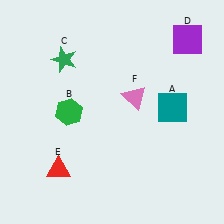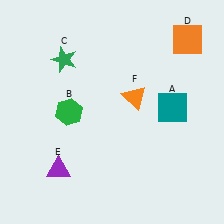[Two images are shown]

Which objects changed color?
D changed from purple to orange. E changed from red to purple. F changed from pink to orange.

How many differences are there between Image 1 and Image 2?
There are 3 differences between the two images.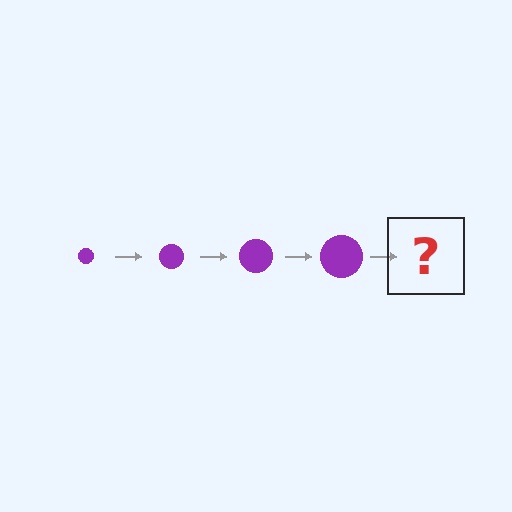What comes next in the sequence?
The next element should be a purple circle, larger than the previous one.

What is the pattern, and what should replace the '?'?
The pattern is that the circle gets progressively larger each step. The '?' should be a purple circle, larger than the previous one.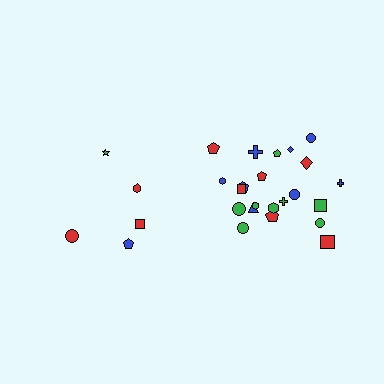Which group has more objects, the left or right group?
The right group.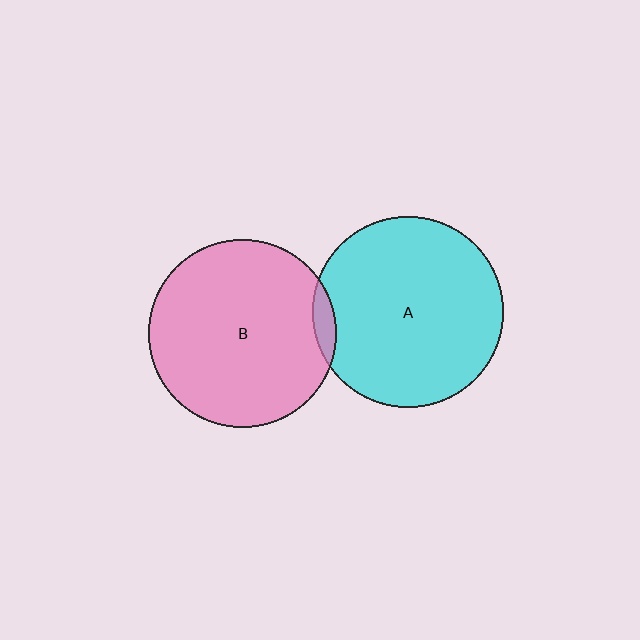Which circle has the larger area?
Circle A (cyan).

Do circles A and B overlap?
Yes.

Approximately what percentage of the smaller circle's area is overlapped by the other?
Approximately 5%.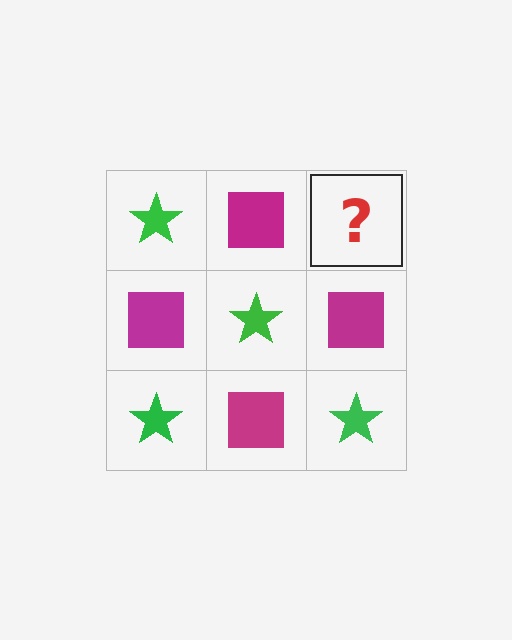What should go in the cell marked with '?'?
The missing cell should contain a green star.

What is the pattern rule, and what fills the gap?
The rule is that it alternates green star and magenta square in a checkerboard pattern. The gap should be filled with a green star.